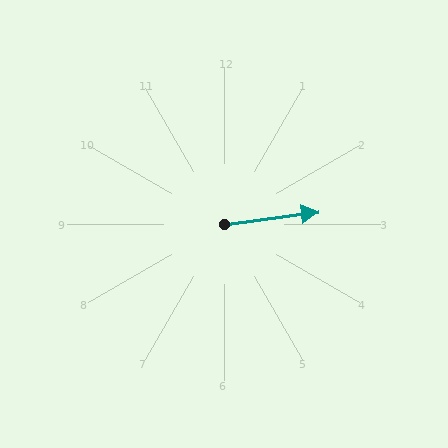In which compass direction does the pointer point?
East.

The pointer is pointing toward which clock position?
Roughly 3 o'clock.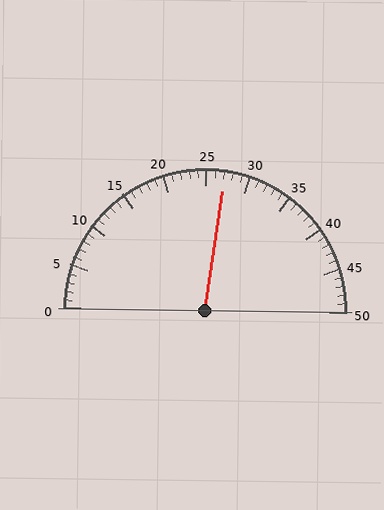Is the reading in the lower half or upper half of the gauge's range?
The reading is in the upper half of the range (0 to 50).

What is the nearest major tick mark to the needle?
The nearest major tick mark is 25.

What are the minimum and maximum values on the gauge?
The gauge ranges from 0 to 50.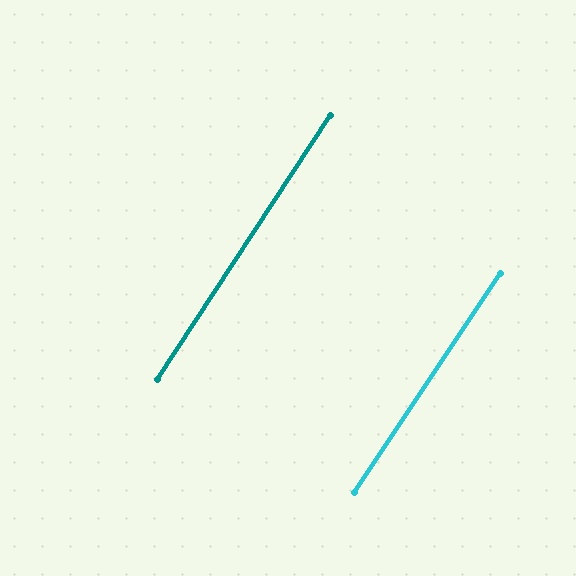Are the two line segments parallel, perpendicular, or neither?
Parallel — their directions differ by only 0.5°.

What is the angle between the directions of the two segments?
Approximately 0 degrees.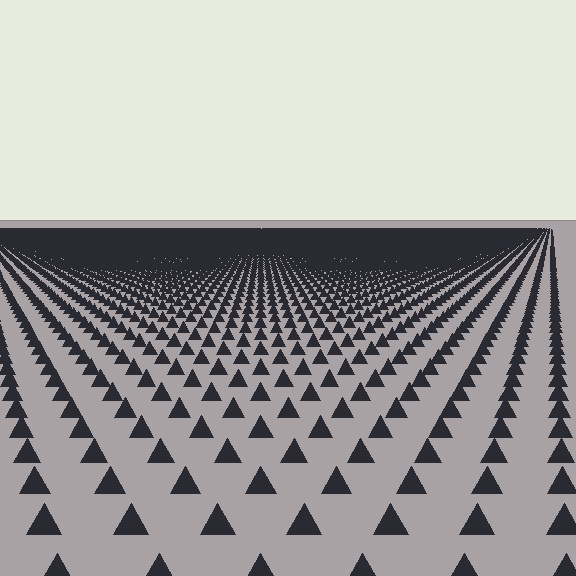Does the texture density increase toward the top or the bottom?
Density increases toward the top.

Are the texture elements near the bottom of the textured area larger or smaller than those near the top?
Larger. Near the bottom, elements are closer to the viewer and appear at a bigger on-screen size.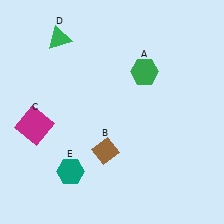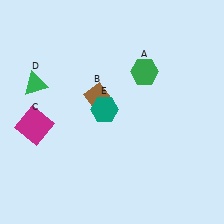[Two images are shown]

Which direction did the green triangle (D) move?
The green triangle (D) moved down.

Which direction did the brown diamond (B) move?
The brown diamond (B) moved up.